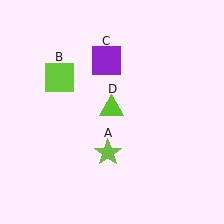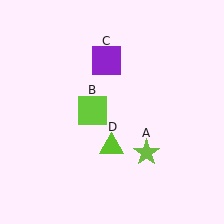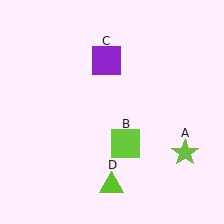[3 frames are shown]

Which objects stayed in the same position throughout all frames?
Purple square (object C) remained stationary.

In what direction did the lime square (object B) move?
The lime square (object B) moved down and to the right.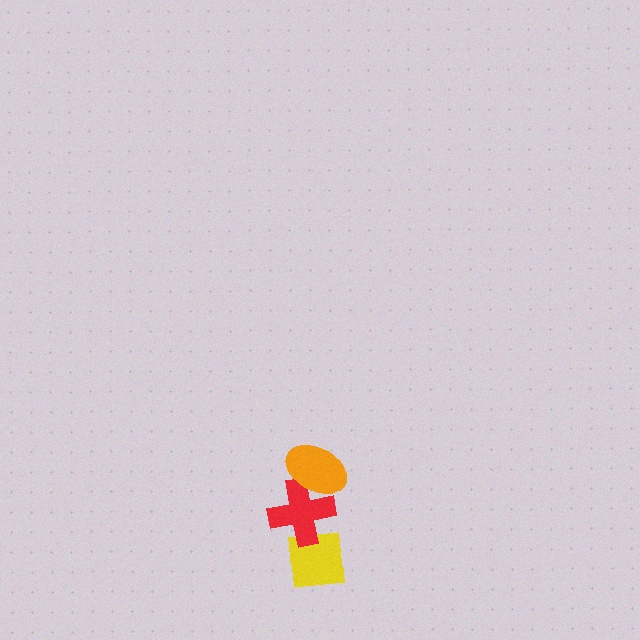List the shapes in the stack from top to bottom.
From top to bottom: the orange ellipse, the red cross, the yellow square.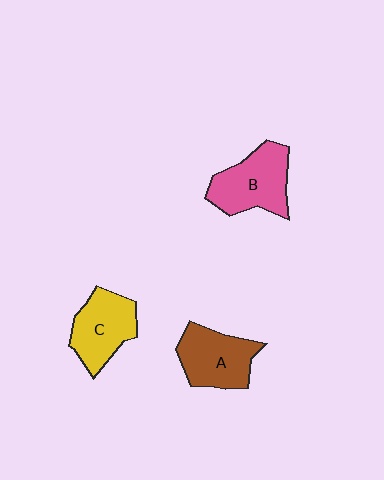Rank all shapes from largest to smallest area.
From largest to smallest: B (pink), A (brown), C (yellow).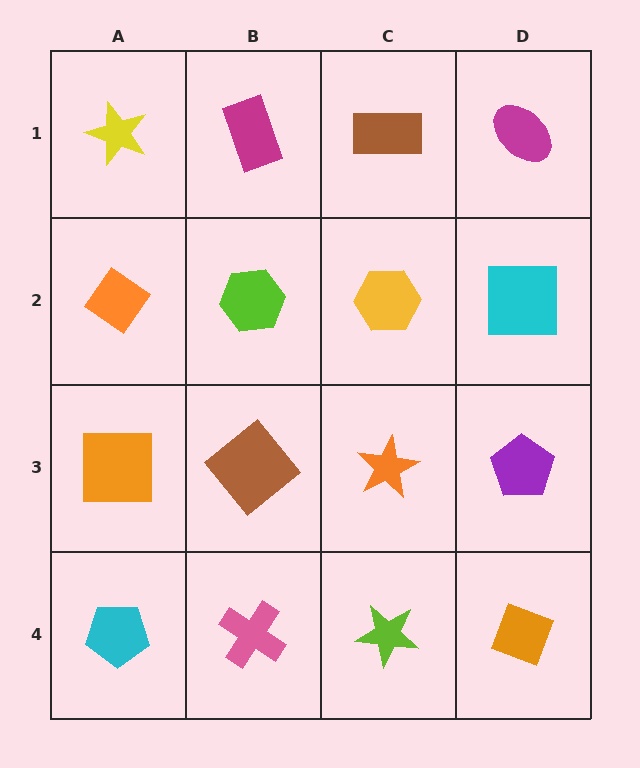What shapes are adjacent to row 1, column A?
An orange diamond (row 2, column A), a magenta rectangle (row 1, column B).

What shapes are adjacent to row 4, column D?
A purple pentagon (row 3, column D), a lime star (row 4, column C).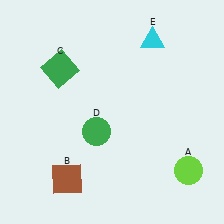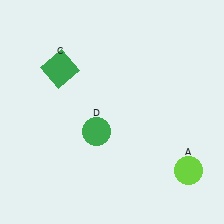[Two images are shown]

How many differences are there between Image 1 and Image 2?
There are 2 differences between the two images.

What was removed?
The brown square (B), the cyan triangle (E) were removed in Image 2.